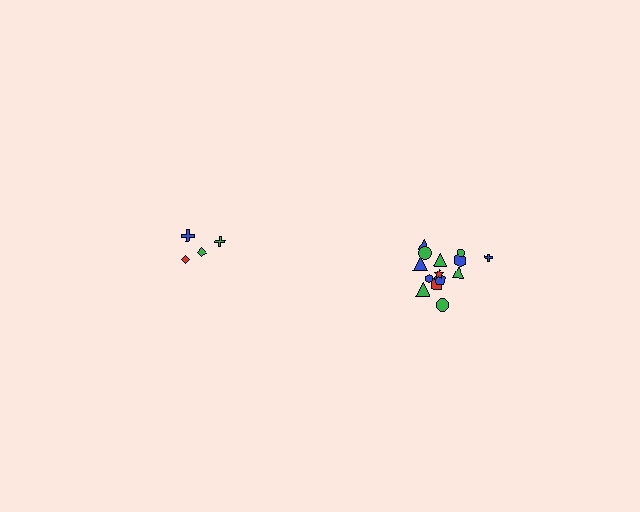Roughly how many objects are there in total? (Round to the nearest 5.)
Roughly 20 objects in total.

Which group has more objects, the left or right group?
The right group.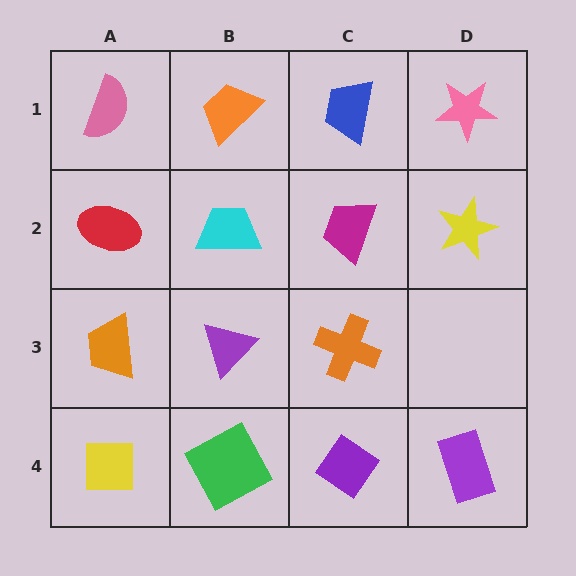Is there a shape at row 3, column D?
No, that cell is empty.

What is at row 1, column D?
A pink star.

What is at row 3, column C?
An orange cross.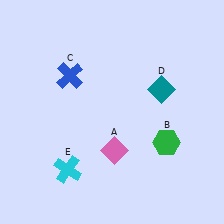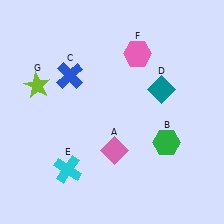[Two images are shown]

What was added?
A pink hexagon (F), a lime star (G) were added in Image 2.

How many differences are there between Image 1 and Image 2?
There are 2 differences between the two images.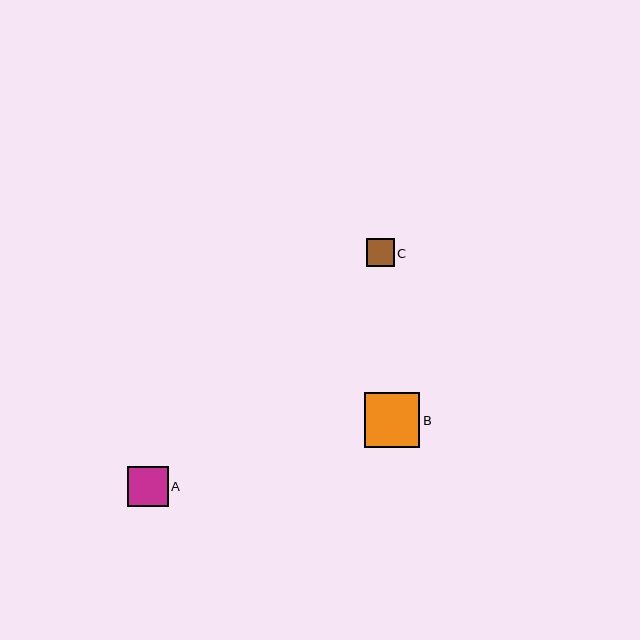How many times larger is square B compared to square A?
Square B is approximately 1.4 times the size of square A.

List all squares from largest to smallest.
From largest to smallest: B, A, C.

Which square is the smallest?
Square C is the smallest with a size of approximately 28 pixels.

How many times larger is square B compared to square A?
Square B is approximately 1.4 times the size of square A.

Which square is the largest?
Square B is the largest with a size of approximately 55 pixels.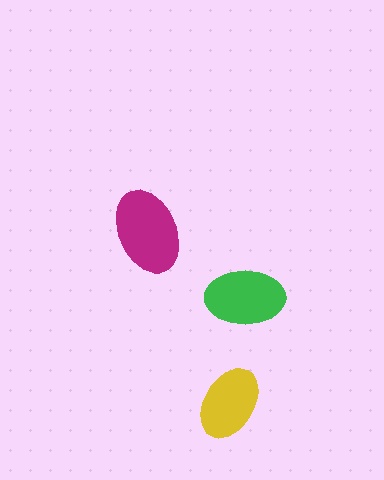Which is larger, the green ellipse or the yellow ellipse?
The green one.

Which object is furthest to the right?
The green ellipse is rightmost.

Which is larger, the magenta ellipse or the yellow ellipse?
The magenta one.